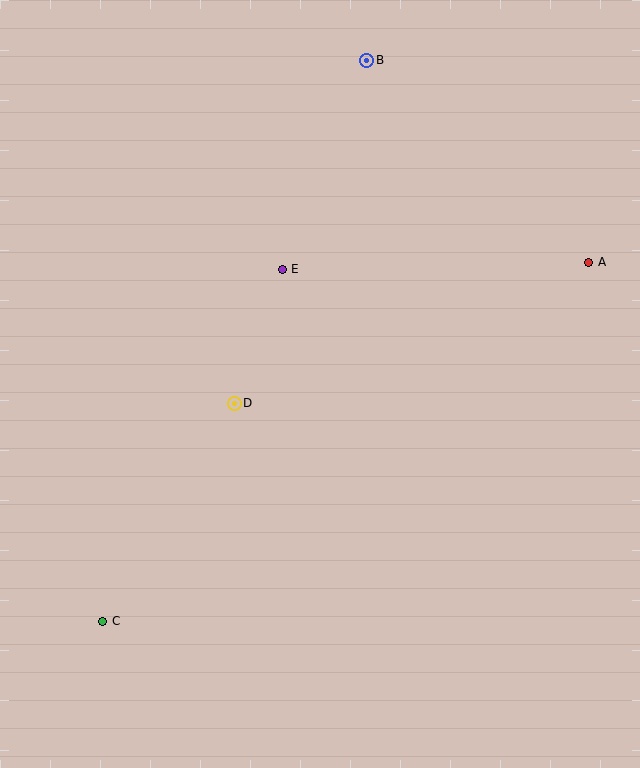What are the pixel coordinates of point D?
Point D is at (234, 403).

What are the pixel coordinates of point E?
Point E is at (282, 269).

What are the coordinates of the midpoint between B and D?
The midpoint between B and D is at (300, 232).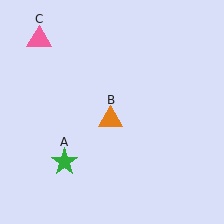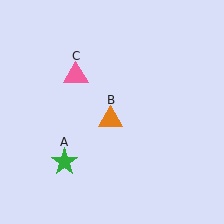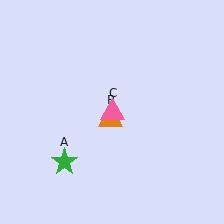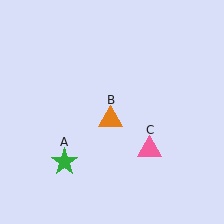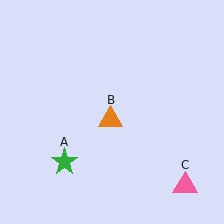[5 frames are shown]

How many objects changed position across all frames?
1 object changed position: pink triangle (object C).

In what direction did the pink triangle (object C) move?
The pink triangle (object C) moved down and to the right.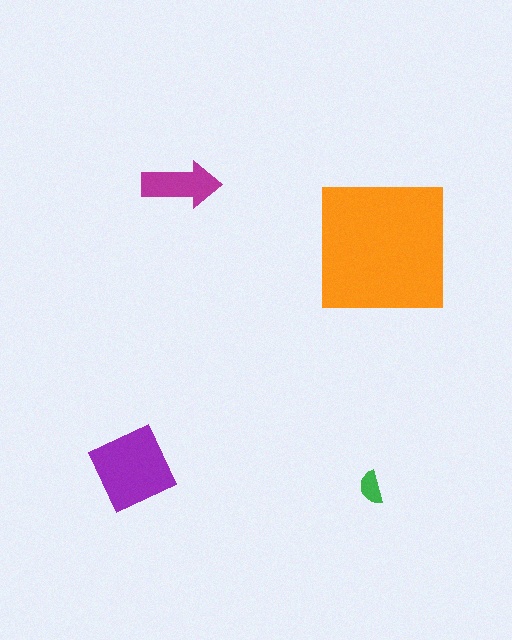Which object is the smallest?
The green semicircle.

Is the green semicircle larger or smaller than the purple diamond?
Smaller.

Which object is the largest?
The orange square.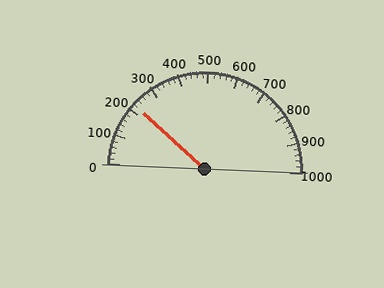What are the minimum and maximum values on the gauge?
The gauge ranges from 0 to 1000.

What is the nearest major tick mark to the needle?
The nearest major tick mark is 200.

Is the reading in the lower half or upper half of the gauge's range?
The reading is in the lower half of the range (0 to 1000).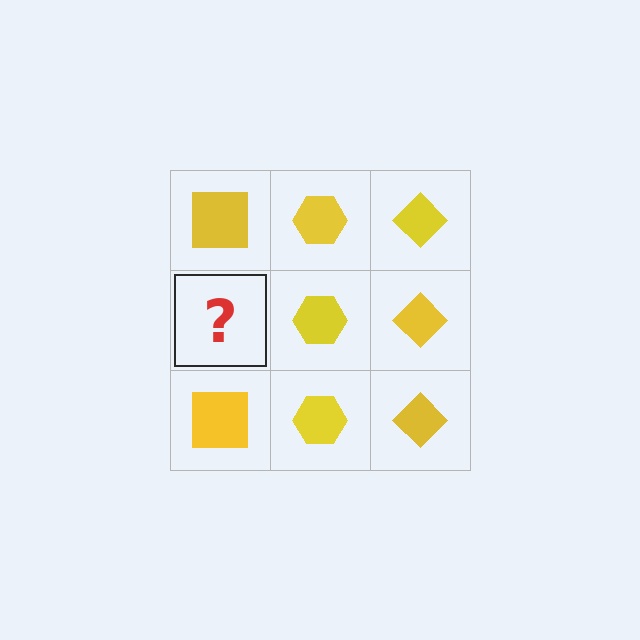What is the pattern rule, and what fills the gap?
The rule is that each column has a consistent shape. The gap should be filled with a yellow square.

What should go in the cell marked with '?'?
The missing cell should contain a yellow square.